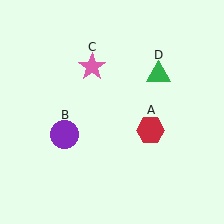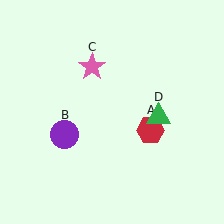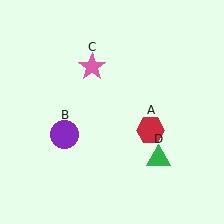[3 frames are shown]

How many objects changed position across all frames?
1 object changed position: green triangle (object D).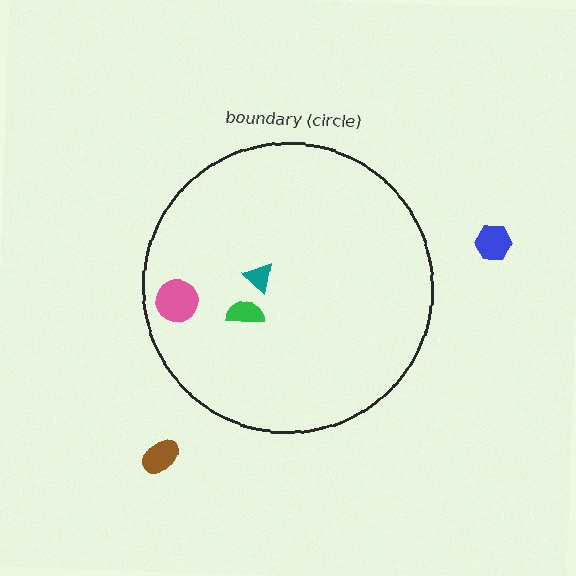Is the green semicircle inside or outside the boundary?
Inside.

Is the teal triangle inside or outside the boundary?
Inside.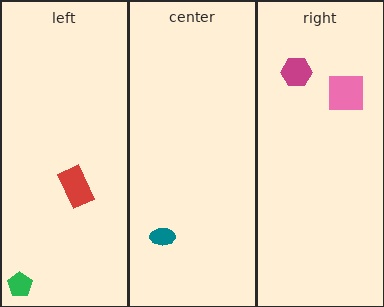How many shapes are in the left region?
2.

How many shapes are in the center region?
1.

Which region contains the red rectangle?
The left region.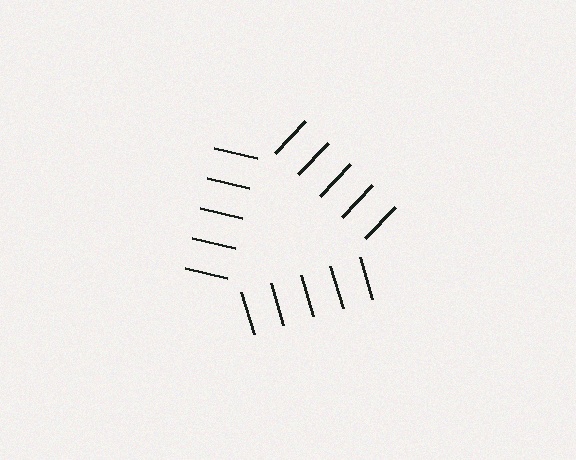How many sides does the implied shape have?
3 sides — the line-ends trace a triangle.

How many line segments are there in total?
15 — 5 along each of the 3 edges.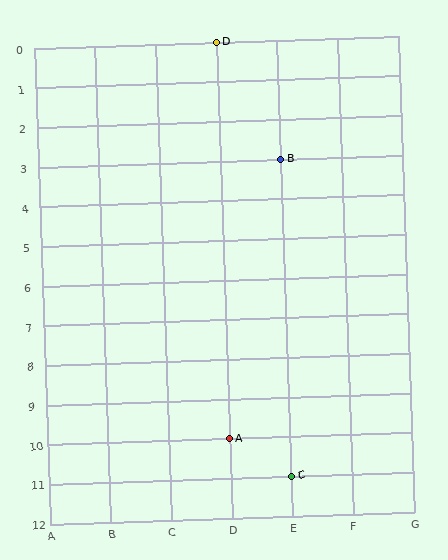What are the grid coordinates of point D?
Point D is at grid coordinates (D, 0).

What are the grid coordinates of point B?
Point B is at grid coordinates (E, 3).